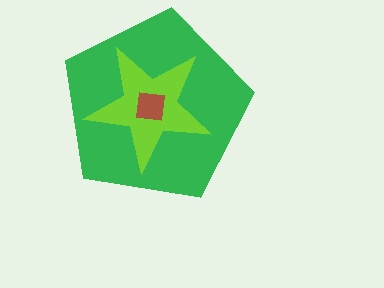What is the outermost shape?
The green pentagon.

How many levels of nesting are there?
3.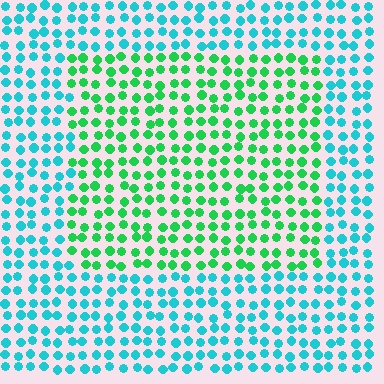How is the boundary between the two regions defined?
The boundary is defined purely by a slight shift in hue (about 46 degrees). Spacing, size, and orientation are identical on both sides.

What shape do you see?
I see a rectangle.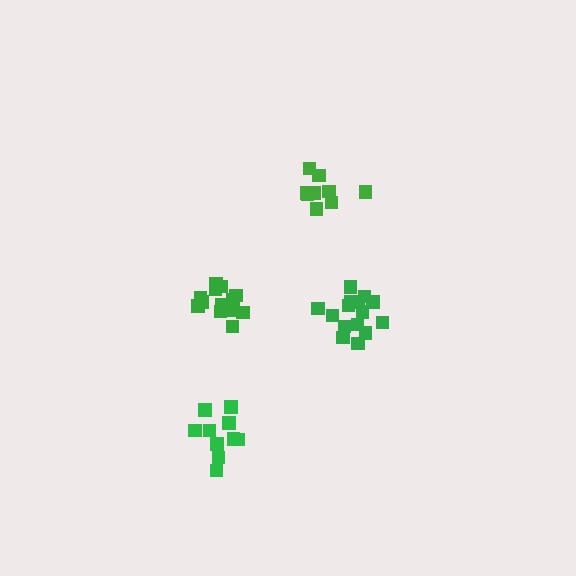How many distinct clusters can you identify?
There are 4 distinct clusters.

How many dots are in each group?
Group 1: 13 dots, Group 2: 9 dots, Group 3: 10 dots, Group 4: 15 dots (47 total).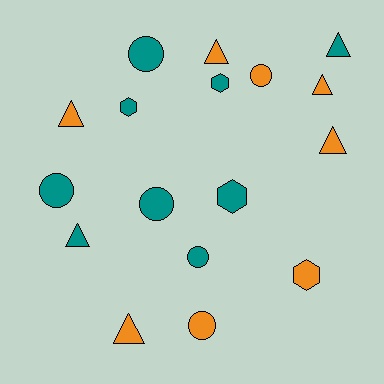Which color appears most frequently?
Teal, with 9 objects.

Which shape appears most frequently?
Triangle, with 7 objects.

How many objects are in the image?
There are 17 objects.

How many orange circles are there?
There are 2 orange circles.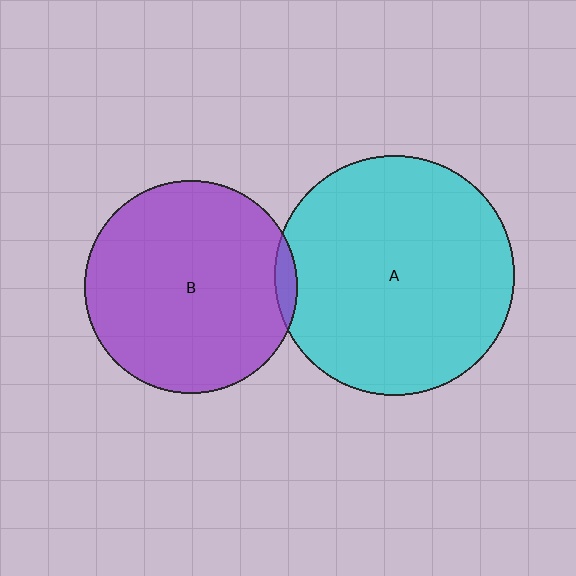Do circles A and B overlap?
Yes.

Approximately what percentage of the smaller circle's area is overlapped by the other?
Approximately 5%.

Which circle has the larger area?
Circle A (cyan).